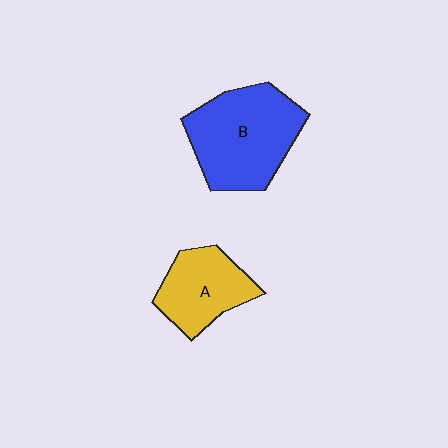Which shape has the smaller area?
Shape A (yellow).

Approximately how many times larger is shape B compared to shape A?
Approximately 1.6 times.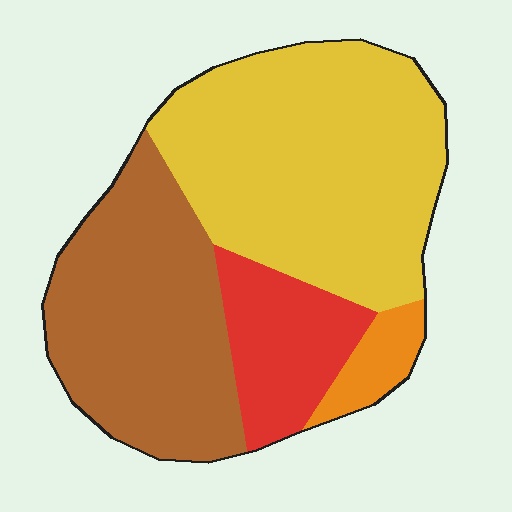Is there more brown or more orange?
Brown.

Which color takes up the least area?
Orange, at roughly 5%.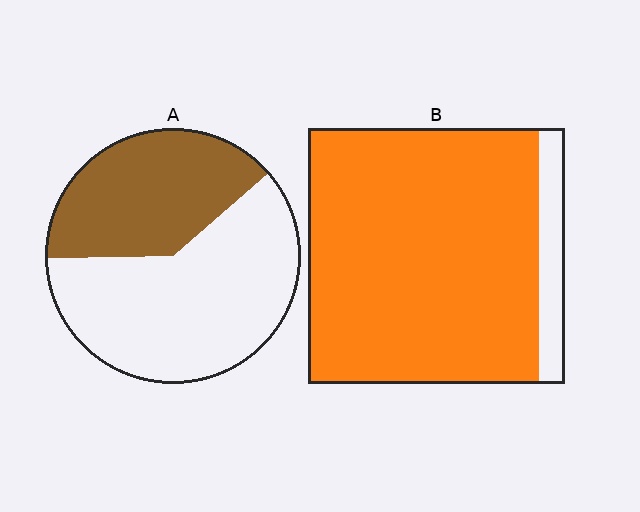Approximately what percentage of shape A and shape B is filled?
A is approximately 40% and B is approximately 90%.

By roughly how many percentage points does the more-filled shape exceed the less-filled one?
By roughly 50 percentage points (B over A).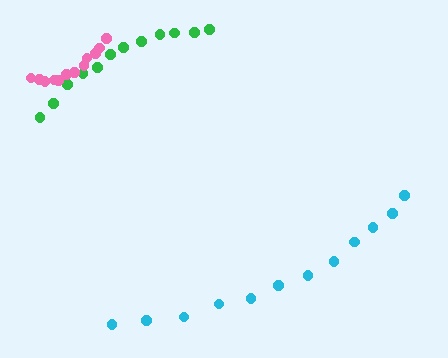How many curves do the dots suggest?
There are 3 distinct paths.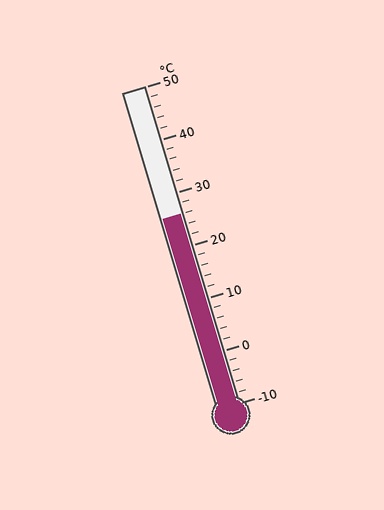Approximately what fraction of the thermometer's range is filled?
The thermometer is filled to approximately 60% of its range.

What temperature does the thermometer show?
The thermometer shows approximately 26°C.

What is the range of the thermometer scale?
The thermometer scale ranges from -10°C to 50°C.